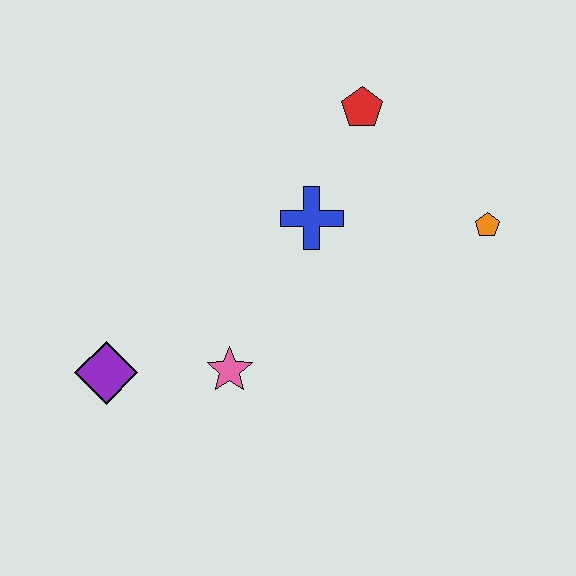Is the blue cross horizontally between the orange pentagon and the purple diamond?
Yes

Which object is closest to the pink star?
The purple diamond is closest to the pink star.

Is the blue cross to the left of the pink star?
No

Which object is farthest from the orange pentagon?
The purple diamond is farthest from the orange pentagon.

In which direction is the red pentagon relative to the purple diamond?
The red pentagon is above the purple diamond.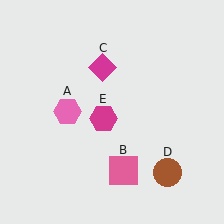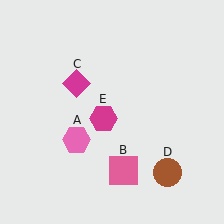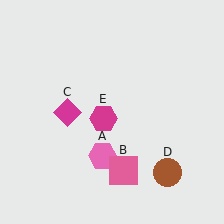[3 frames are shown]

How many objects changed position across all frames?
2 objects changed position: pink hexagon (object A), magenta diamond (object C).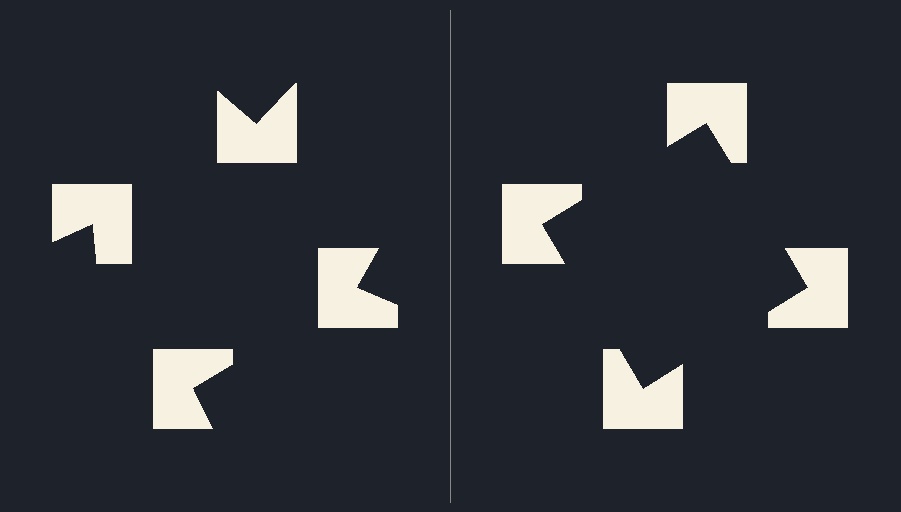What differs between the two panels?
The notched squares are positioned identically on both sides; only the wedge orientations differ. On the right they align to a square; on the left they are misaligned.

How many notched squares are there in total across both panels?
8 — 4 on each side.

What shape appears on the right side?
An illusory square.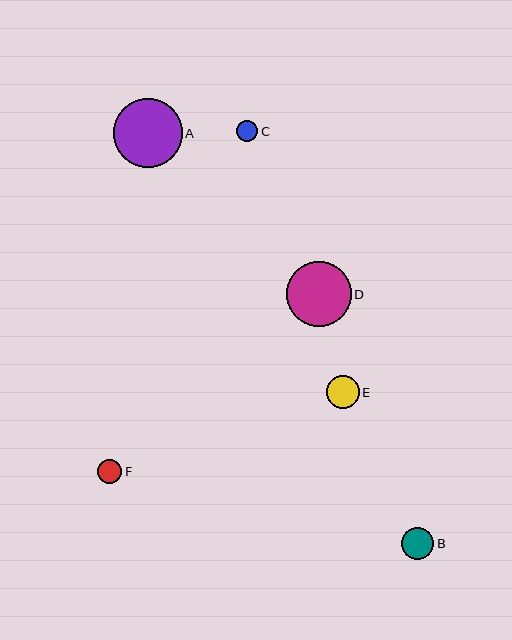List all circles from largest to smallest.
From largest to smallest: A, D, E, B, F, C.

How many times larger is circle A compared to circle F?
Circle A is approximately 2.9 times the size of circle F.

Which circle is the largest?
Circle A is the largest with a size of approximately 69 pixels.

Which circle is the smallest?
Circle C is the smallest with a size of approximately 22 pixels.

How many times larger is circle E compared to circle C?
Circle E is approximately 1.5 times the size of circle C.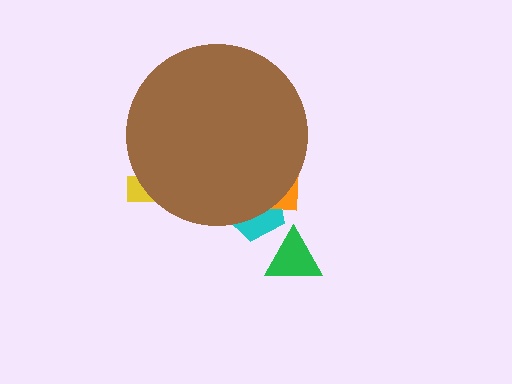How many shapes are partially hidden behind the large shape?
3 shapes are partially hidden.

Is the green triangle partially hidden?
No, the green triangle is fully visible.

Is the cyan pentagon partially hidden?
Yes, the cyan pentagon is partially hidden behind the brown circle.